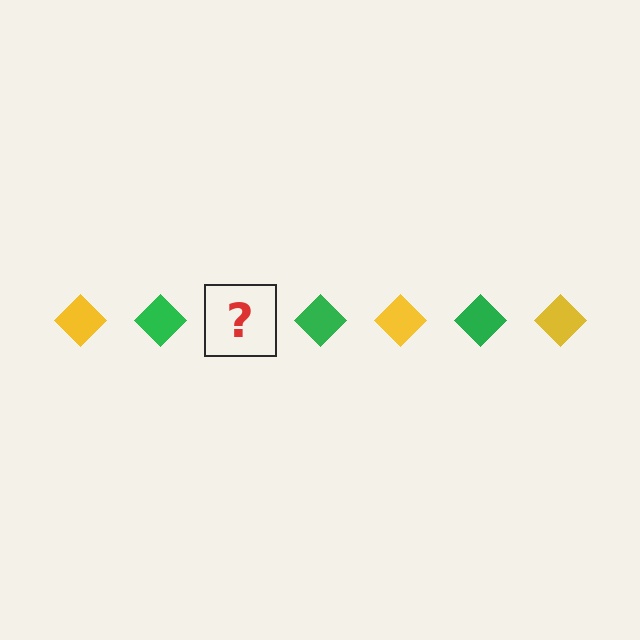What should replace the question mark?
The question mark should be replaced with a yellow diamond.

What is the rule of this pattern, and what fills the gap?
The rule is that the pattern cycles through yellow, green diamonds. The gap should be filled with a yellow diamond.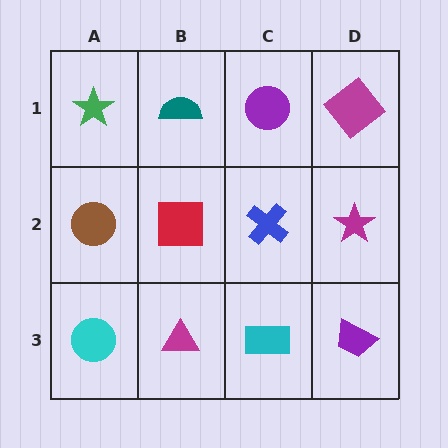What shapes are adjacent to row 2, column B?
A teal semicircle (row 1, column B), a magenta triangle (row 3, column B), a brown circle (row 2, column A), a blue cross (row 2, column C).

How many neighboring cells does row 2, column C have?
4.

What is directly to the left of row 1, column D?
A purple circle.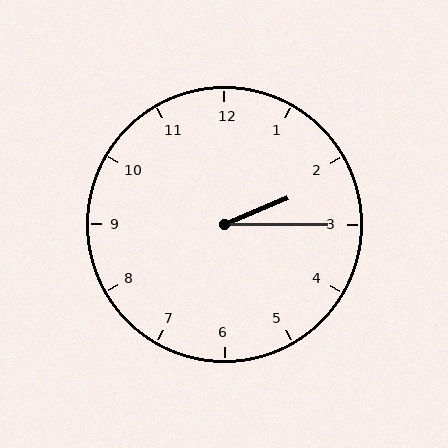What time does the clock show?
2:15.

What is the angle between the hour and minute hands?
Approximately 22 degrees.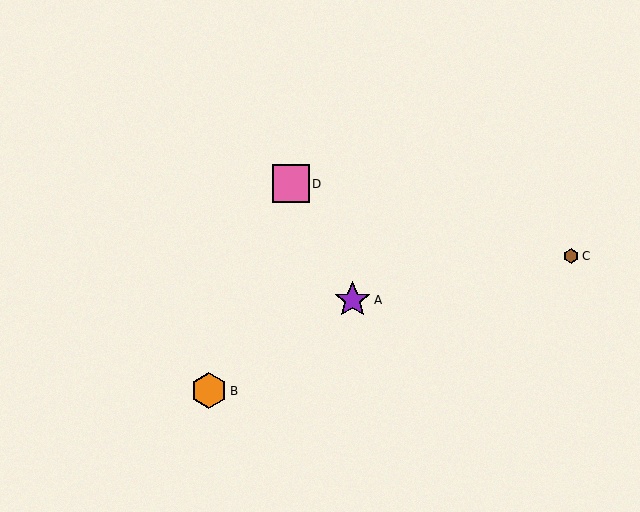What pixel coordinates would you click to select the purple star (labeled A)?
Click at (353, 300) to select the purple star A.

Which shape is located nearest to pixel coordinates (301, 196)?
The pink square (labeled D) at (291, 184) is nearest to that location.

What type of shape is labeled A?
Shape A is a purple star.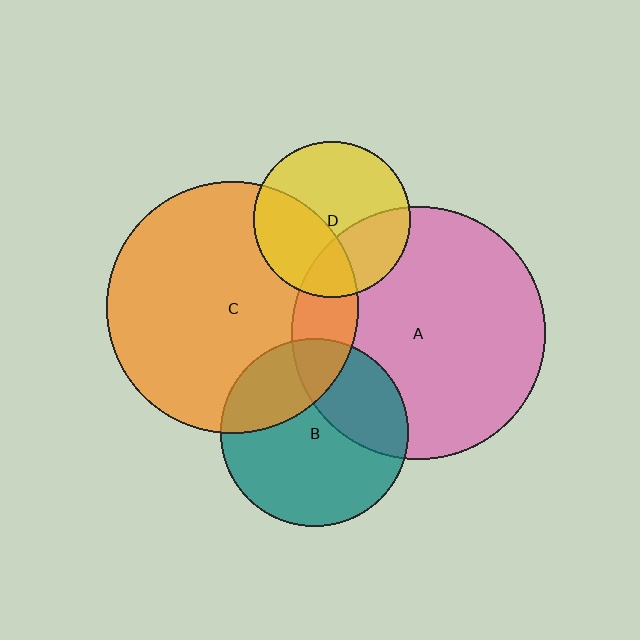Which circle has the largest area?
Circle A (pink).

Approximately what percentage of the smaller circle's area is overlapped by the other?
Approximately 30%.